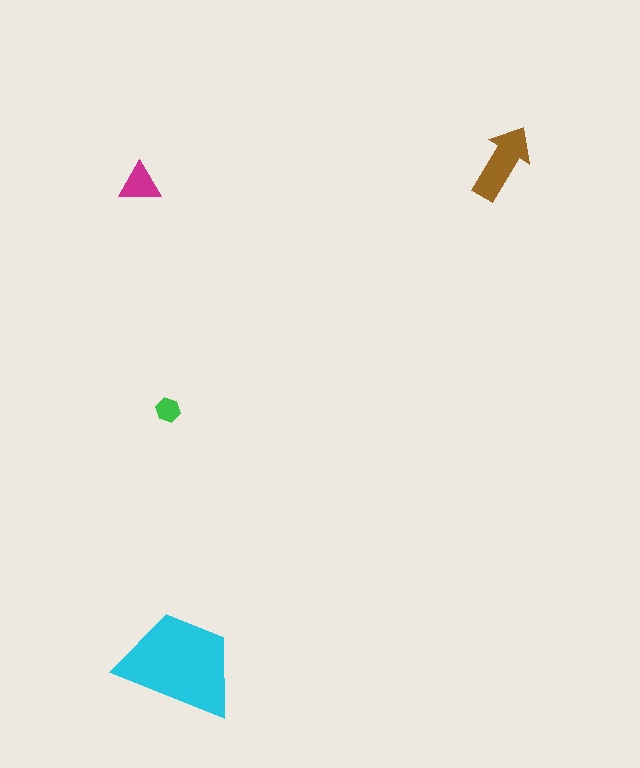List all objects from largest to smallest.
The cyan trapezoid, the brown arrow, the magenta triangle, the green hexagon.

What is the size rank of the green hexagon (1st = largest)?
4th.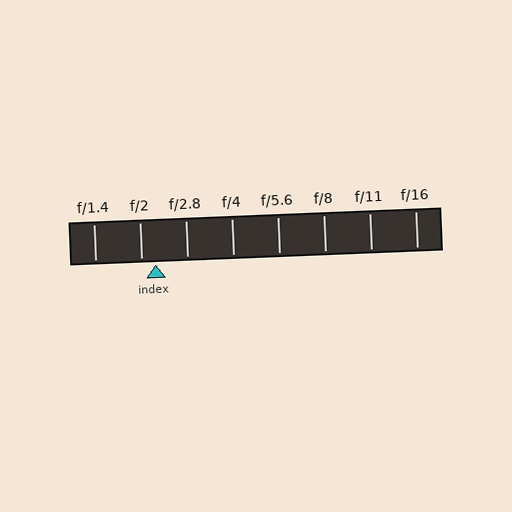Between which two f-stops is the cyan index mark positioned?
The index mark is between f/2 and f/2.8.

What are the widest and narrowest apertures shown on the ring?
The widest aperture shown is f/1.4 and the narrowest is f/16.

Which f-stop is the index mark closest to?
The index mark is closest to f/2.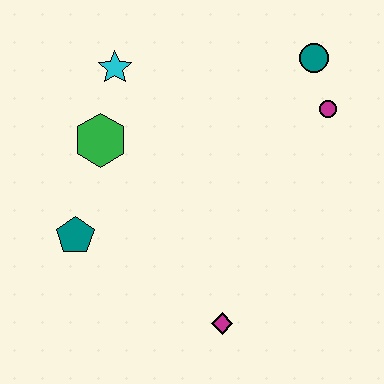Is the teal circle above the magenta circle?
Yes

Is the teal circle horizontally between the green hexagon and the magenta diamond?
No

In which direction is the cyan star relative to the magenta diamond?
The cyan star is above the magenta diamond.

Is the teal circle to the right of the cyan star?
Yes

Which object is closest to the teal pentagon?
The green hexagon is closest to the teal pentagon.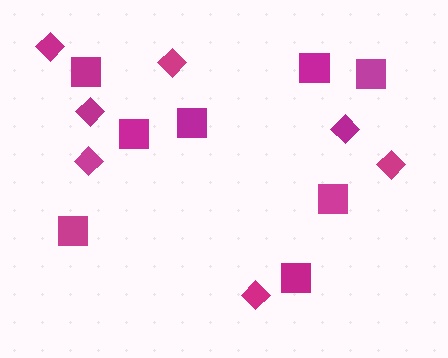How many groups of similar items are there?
There are 2 groups: one group of diamonds (7) and one group of squares (8).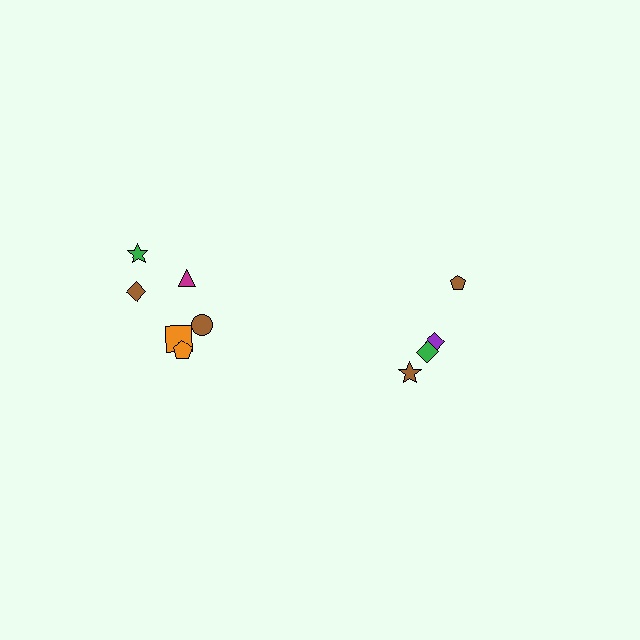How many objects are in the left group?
There are 6 objects.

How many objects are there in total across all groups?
There are 10 objects.